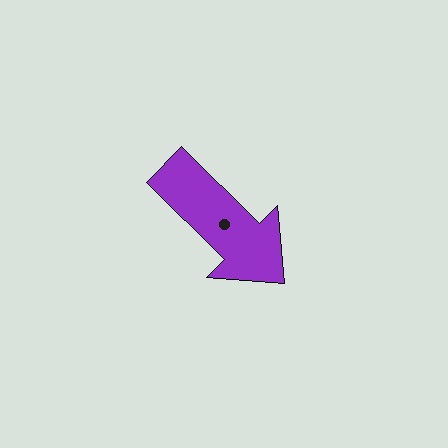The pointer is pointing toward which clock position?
Roughly 4 o'clock.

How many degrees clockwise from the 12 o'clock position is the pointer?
Approximately 135 degrees.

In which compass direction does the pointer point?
Southeast.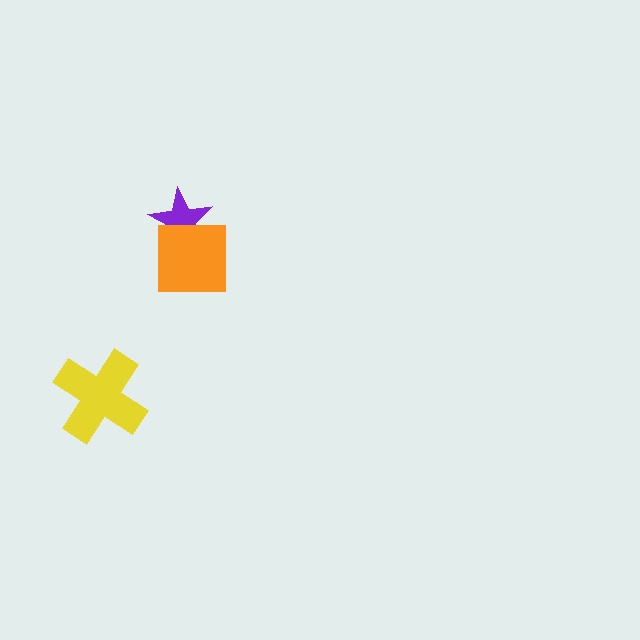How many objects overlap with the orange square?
1 object overlaps with the orange square.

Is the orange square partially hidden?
No, no other shape covers it.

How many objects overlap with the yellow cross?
0 objects overlap with the yellow cross.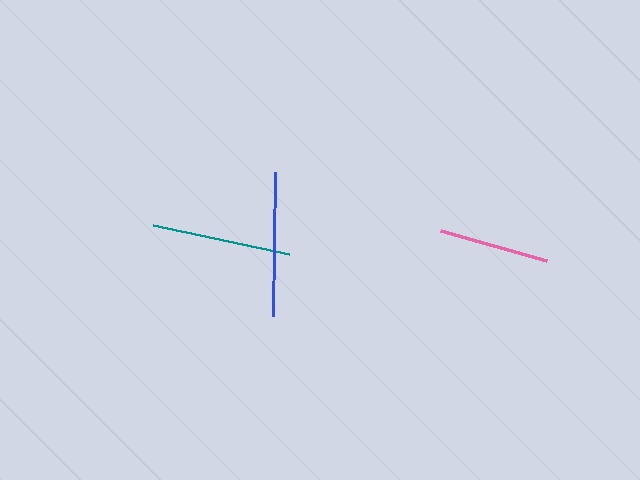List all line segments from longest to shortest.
From longest to shortest: blue, teal, pink.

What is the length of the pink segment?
The pink segment is approximately 111 pixels long.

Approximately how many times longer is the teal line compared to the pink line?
The teal line is approximately 1.3 times the length of the pink line.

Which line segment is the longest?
The blue line is the longest at approximately 144 pixels.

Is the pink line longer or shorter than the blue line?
The blue line is longer than the pink line.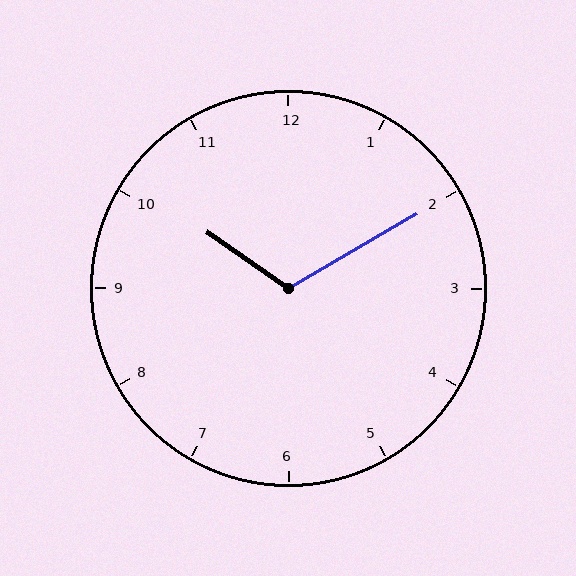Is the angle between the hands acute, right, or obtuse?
It is obtuse.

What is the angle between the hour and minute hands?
Approximately 115 degrees.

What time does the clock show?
10:10.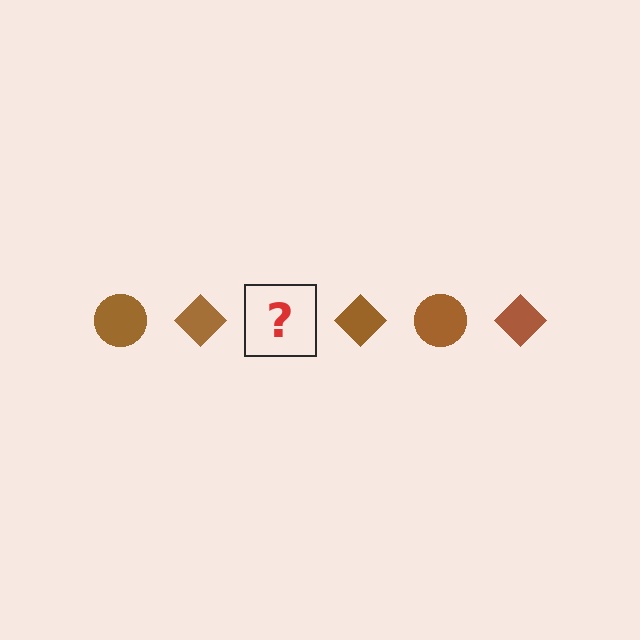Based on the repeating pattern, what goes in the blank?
The blank should be a brown circle.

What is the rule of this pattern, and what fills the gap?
The rule is that the pattern cycles through circle, diamond shapes in brown. The gap should be filled with a brown circle.